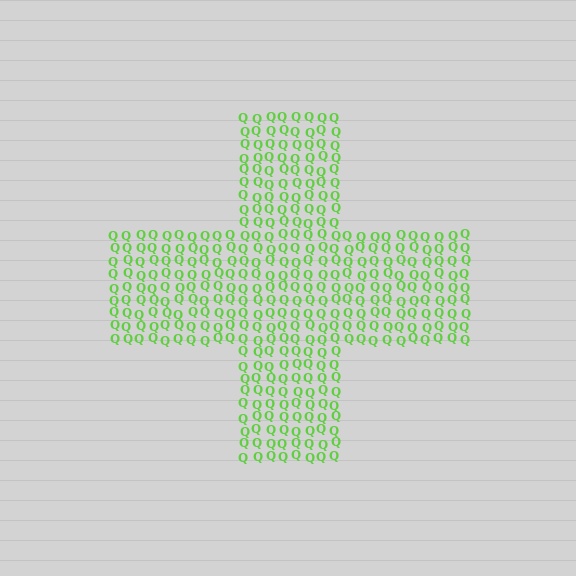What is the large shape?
The large shape is a cross.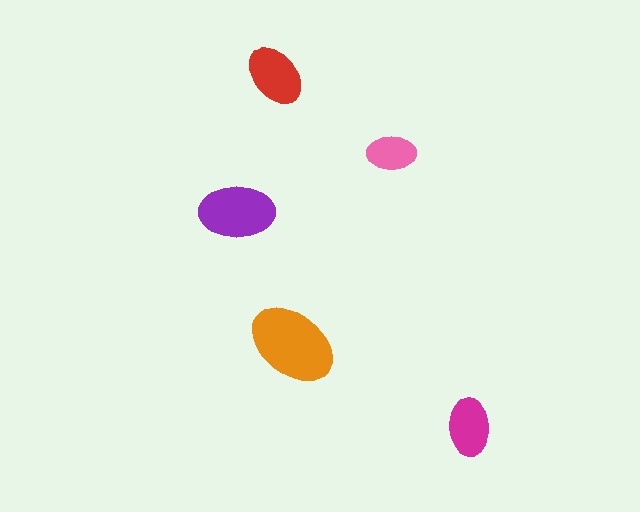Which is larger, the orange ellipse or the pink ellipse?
The orange one.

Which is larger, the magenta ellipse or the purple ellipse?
The purple one.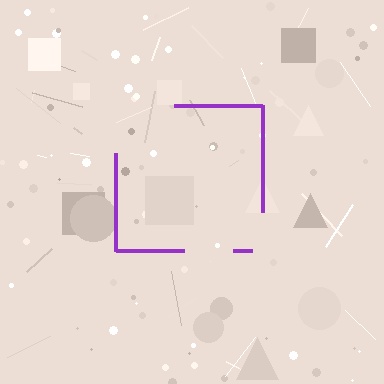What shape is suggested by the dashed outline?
The dashed outline suggests a square.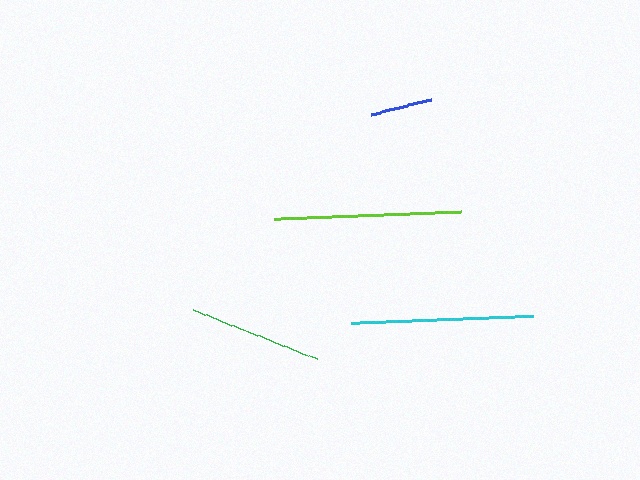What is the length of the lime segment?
The lime segment is approximately 187 pixels long.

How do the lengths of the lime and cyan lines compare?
The lime and cyan lines are approximately the same length.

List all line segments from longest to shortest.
From longest to shortest: lime, cyan, green, blue.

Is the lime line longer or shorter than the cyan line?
The lime line is longer than the cyan line.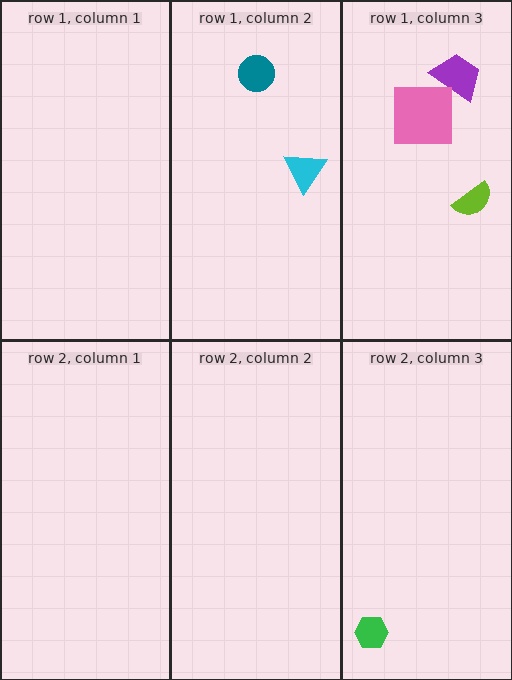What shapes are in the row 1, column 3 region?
The lime semicircle, the purple trapezoid, the pink square.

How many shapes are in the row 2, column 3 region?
1.